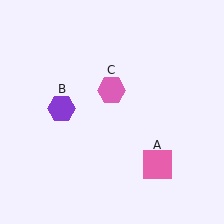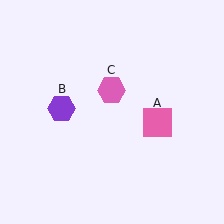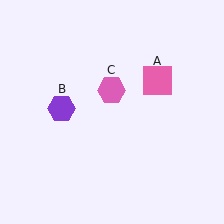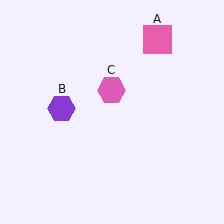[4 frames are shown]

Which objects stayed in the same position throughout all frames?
Purple hexagon (object B) and pink hexagon (object C) remained stationary.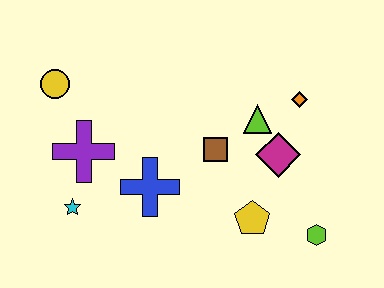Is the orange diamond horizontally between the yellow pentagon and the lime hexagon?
Yes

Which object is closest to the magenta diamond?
The lime triangle is closest to the magenta diamond.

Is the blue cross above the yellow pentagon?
Yes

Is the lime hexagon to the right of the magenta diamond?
Yes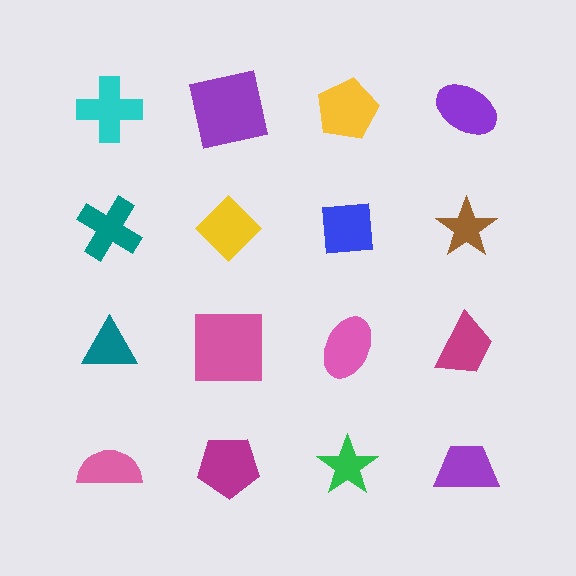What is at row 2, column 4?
A brown star.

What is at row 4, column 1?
A pink semicircle.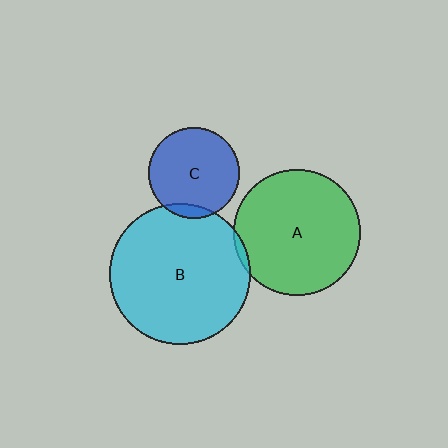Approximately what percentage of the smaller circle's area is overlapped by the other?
Approximately 10%.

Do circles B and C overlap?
Yes.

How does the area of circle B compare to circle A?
Approximately 1.2 times.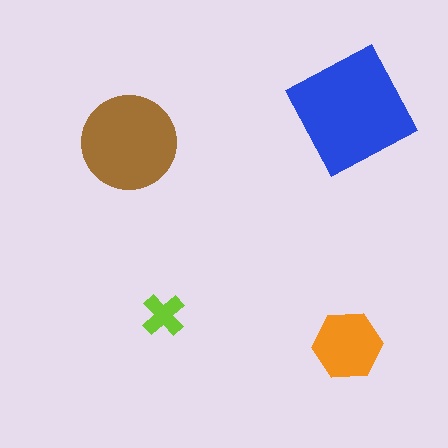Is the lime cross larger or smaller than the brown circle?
Smaller.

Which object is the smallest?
The lime cross.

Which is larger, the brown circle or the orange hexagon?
The brown circle.